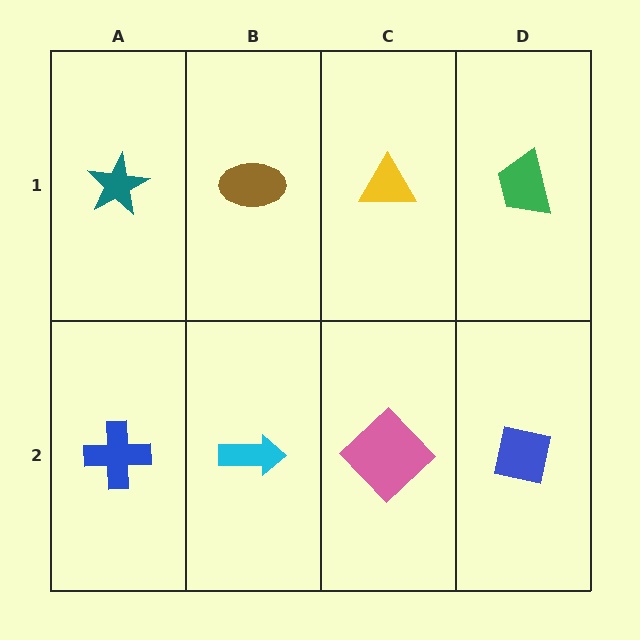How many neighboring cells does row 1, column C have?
3.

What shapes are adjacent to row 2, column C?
A yellow triangle (row 1, column C), a cyan arrow (row 2, column B), a blue square (row 2, column D).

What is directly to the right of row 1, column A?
A brown ellipse.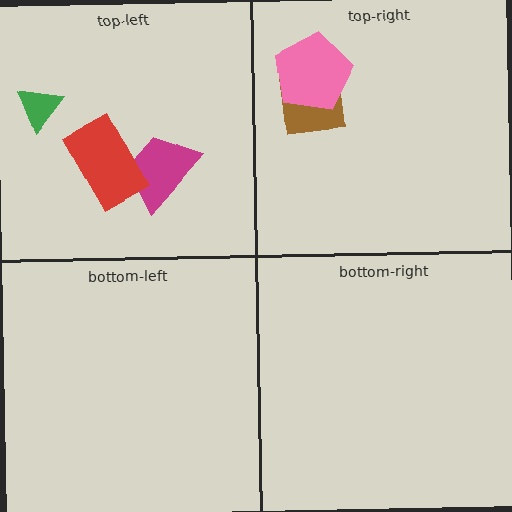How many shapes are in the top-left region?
3.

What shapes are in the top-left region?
The green triangle, the magenta trapezoid, the red rectangle.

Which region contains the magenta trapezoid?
The top-left region.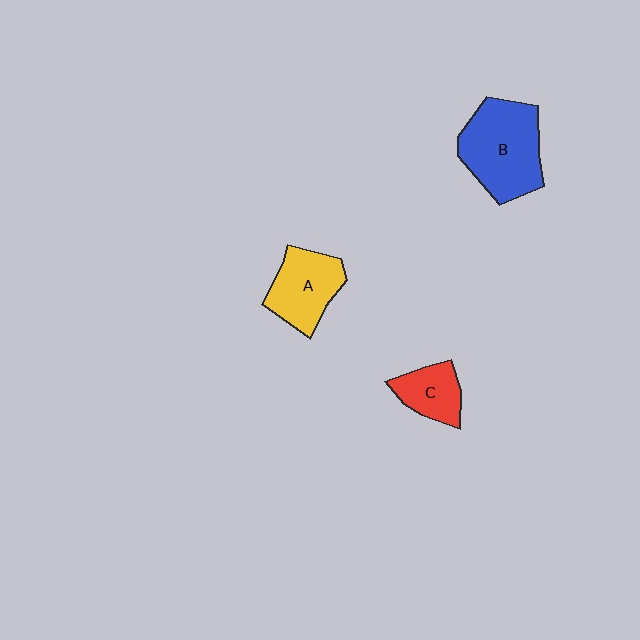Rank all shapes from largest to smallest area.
From largest to smallest: B (blue), A (yellow), C (red).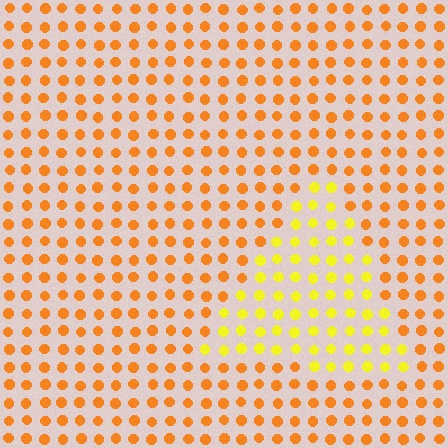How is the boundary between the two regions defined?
The boundary is defined purely by a slight shift in hue (about 33 degrees). Spacing, size, and orientation are identical on both sides.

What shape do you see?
I see a triangle.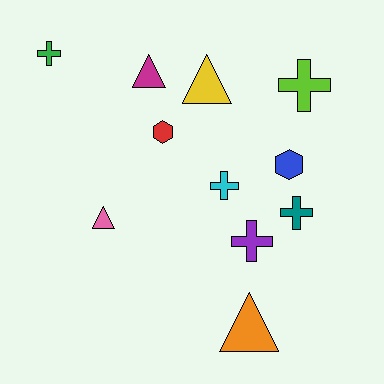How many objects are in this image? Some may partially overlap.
There are 11 objects.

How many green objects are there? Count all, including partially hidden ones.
There is 1 green object.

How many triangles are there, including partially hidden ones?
There are 4 triangles.